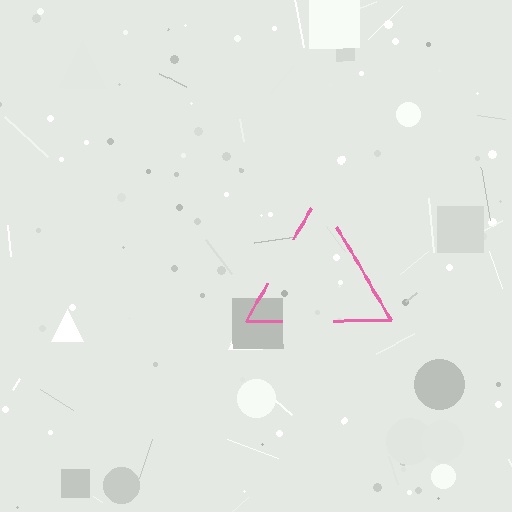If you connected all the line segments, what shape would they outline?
They would outline a triangle.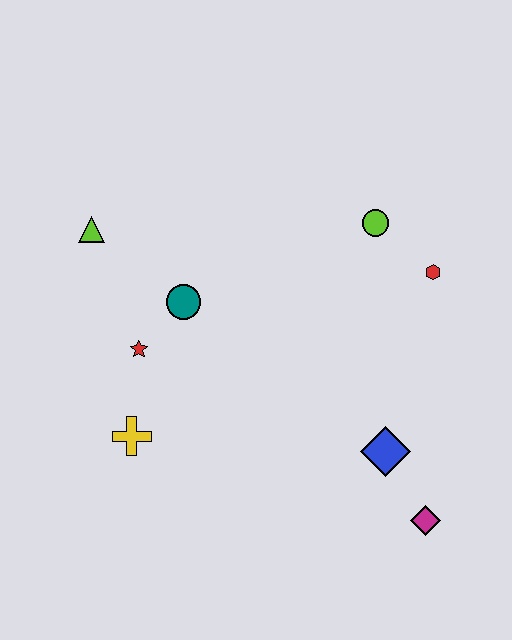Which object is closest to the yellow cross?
The red star is closest to the yellow cross.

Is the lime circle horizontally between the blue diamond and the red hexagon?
No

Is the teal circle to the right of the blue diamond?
No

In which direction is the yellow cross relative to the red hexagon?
The yellow cross is to the left of the red hexagon.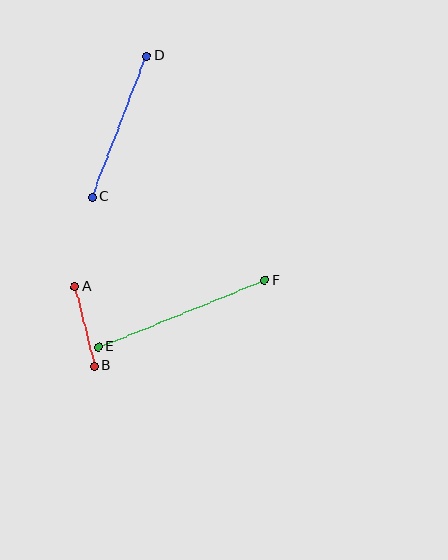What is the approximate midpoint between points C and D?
The midpoint is at approximately (119, 126) pixels.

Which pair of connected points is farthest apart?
Points E and F are farthest apart.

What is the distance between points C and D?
The distance is approximately 151 pixels.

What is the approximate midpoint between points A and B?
The midpoint is at approximately (84, 326) pixels.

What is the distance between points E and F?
The distance is approximately 179 pixels.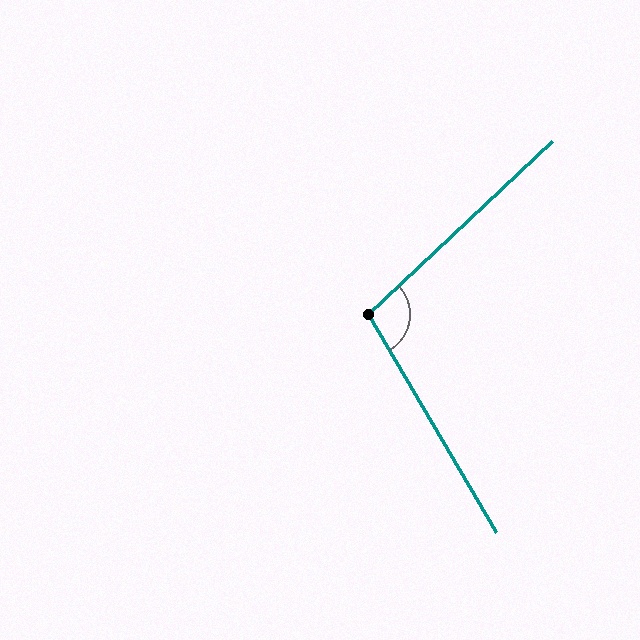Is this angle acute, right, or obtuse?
It is obtuse.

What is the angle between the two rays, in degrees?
Approximately 103 degrees.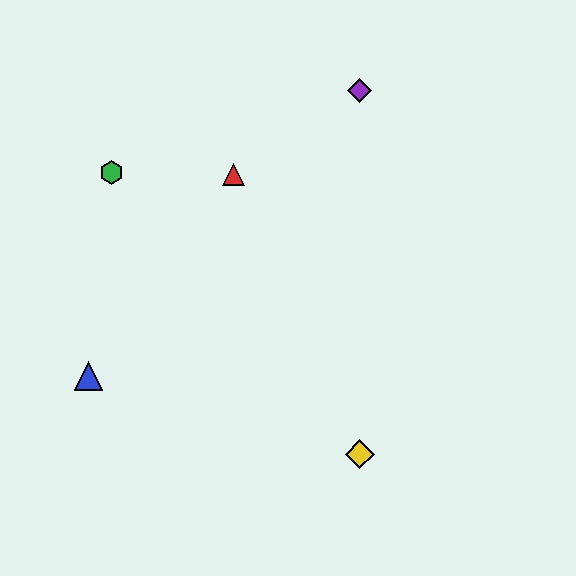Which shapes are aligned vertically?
The yellow diamond, the purple diamond are aligned vertically.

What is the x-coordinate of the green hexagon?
The green hexagon is at x≈112.